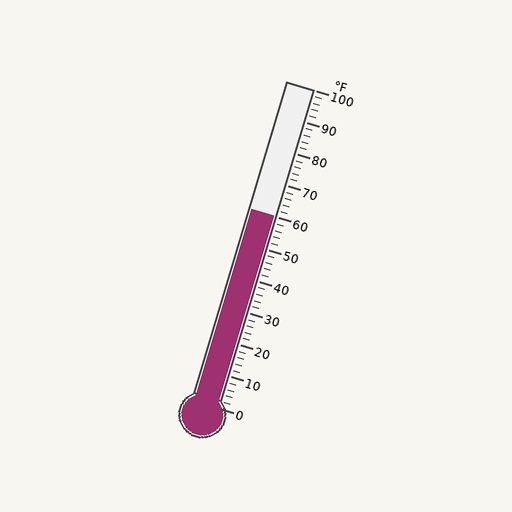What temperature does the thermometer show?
The thermometer shows approximately 60°F.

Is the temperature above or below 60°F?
The temperature is at 60°F.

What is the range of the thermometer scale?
The thermometer scale ranges from 0°F to 100°F.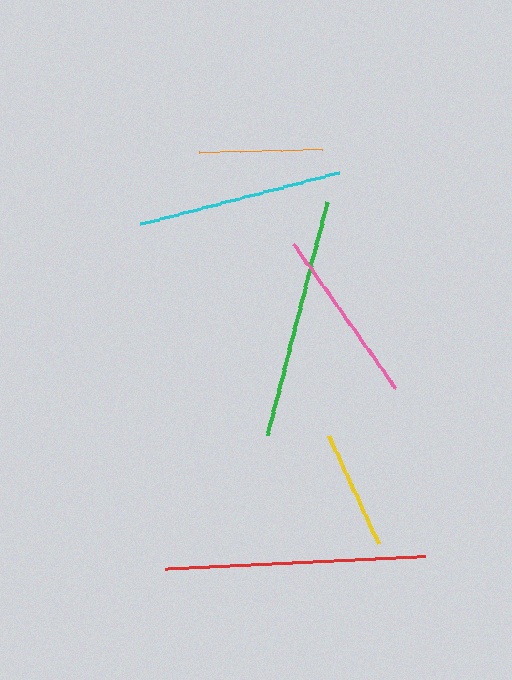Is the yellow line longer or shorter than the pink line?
The pink line is longer than the yellow line.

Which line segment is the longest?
The red line is the longest at approximately 259 pixels.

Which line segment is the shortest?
The yellow line is the shortest at approximately 120 pixels.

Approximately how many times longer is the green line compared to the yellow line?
The green line is approximately 2.0 times the length of the yellow line.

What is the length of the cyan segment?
The cyan segment is approximately 205 pixels long.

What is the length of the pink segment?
The pink segment is approximately 177 pixels long.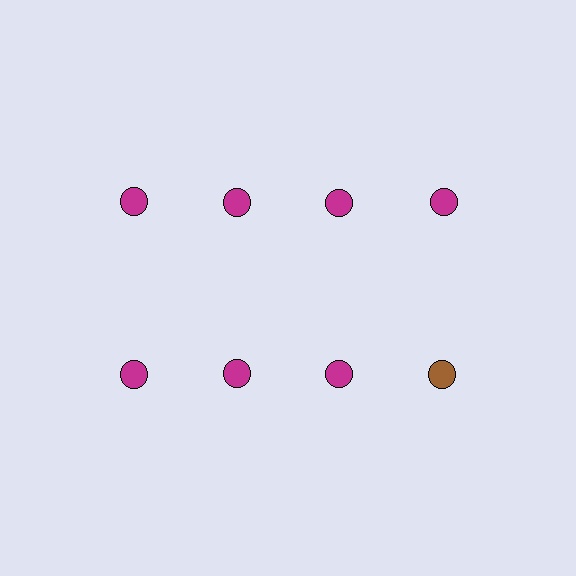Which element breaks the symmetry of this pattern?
The brown circle in the second row, second from right column breaks the symmetry. All other shapes are magenta circles.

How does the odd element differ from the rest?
It has a different color: brown instead of magenta.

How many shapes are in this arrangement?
There are 8 shapes arranged in a grid pattern.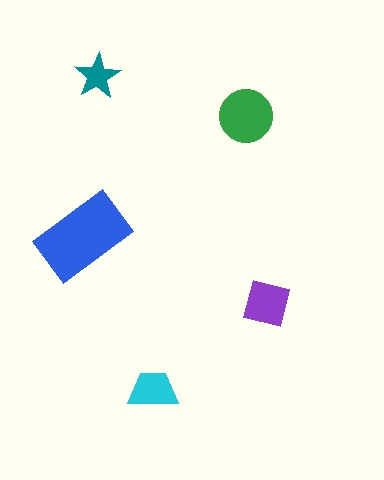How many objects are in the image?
There are 5 objects in the image.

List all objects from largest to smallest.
The blue rectangle, the green circle, the purple square, the cyan trapezoid, the teal star.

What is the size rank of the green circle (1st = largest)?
2nd.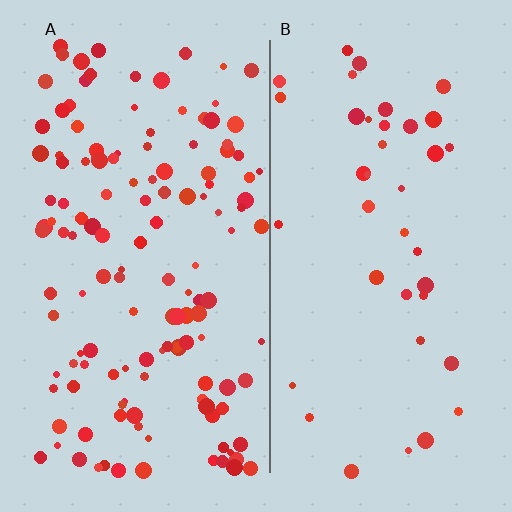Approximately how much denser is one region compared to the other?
Approximately 3.4× — region A over region B.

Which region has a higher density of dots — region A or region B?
A (the left).